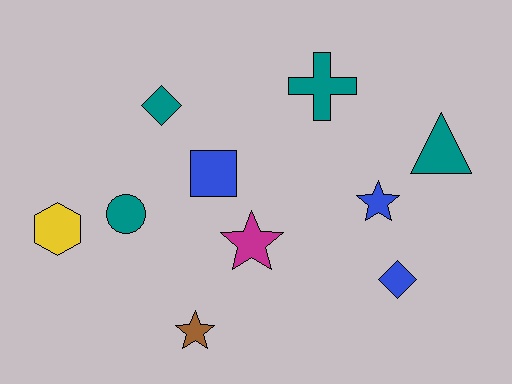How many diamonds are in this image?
There are 2 diamonds.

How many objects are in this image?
There are 10 objects.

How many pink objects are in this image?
There are no pink objects.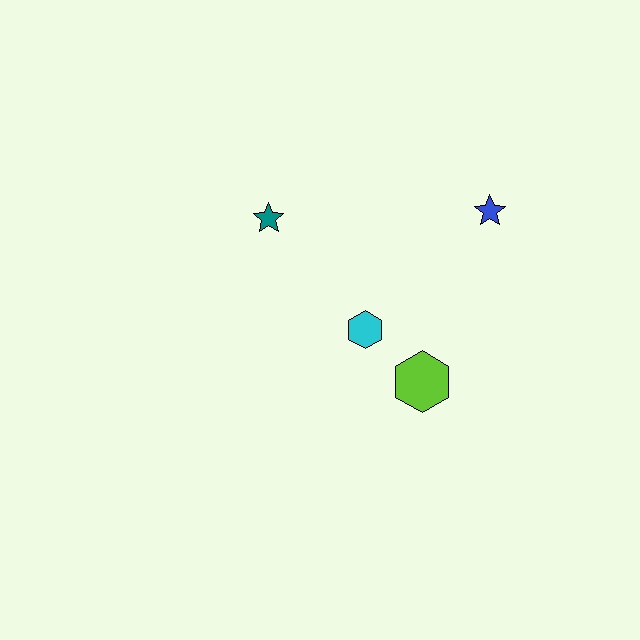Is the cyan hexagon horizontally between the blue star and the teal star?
Yes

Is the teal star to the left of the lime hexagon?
Yes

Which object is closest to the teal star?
The cyan hexagon is closest to the teal star.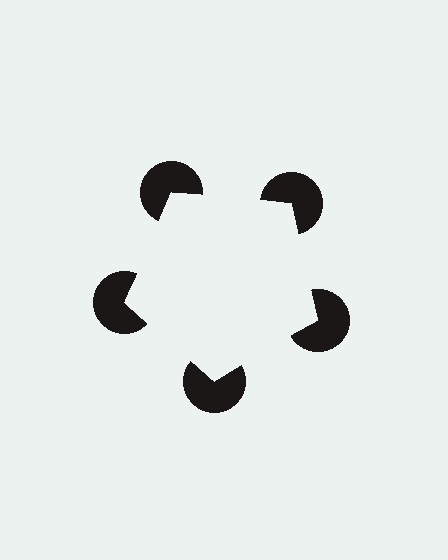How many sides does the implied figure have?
5 sides.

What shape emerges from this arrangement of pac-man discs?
An illusory pentagon — its edges are inferred from the aligned wedge cuts in the pac-man discs, not physically drawn.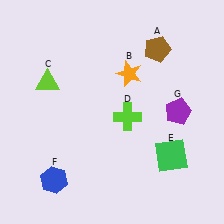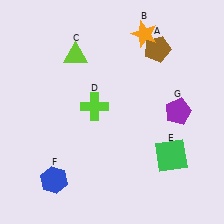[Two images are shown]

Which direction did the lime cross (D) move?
The lime cross (D) moved left.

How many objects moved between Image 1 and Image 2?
3 objects moved between the two images.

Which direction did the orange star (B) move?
The orange star (B) moved up.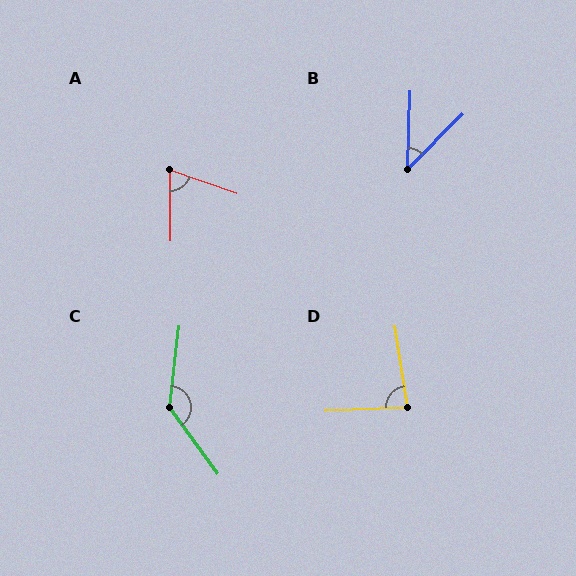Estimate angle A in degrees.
Approximately 71 degrees.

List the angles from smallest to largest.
B (43°), A (71°), D (84°), C (137°).